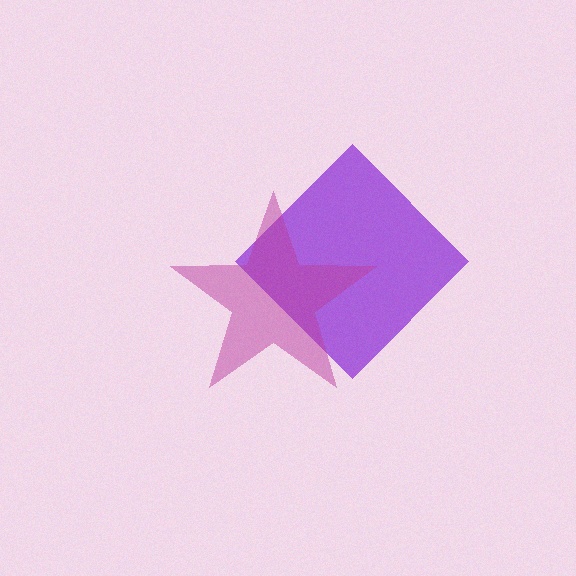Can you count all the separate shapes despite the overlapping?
Yes, there are 2 separate shapes.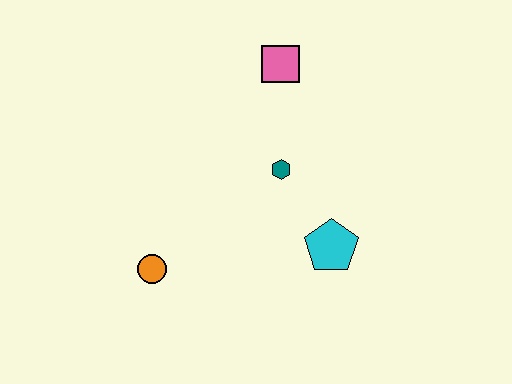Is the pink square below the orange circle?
No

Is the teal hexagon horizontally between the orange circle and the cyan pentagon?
Yes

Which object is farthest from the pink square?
The orange circle is farthest from the pink square.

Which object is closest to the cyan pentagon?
The teal hexagon is closest to the cyan pentagon.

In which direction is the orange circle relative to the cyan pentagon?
The orange circle is to the left of the cyan pentagon.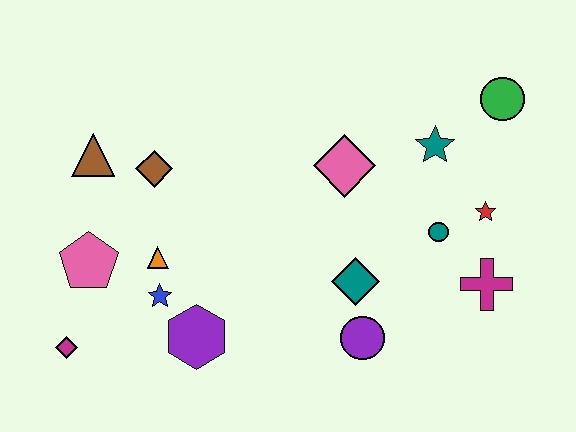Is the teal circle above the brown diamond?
No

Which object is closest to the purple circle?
The teal diamond is closest to the purple circle.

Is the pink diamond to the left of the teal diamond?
Yes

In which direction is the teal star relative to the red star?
The teal star is above the red star.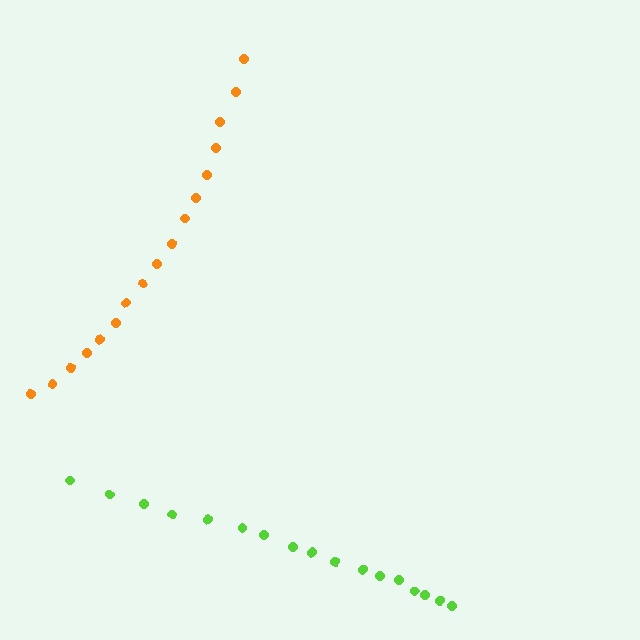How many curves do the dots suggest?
There are 2 distinct paths.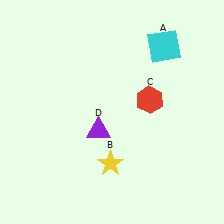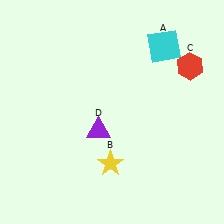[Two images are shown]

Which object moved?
The red hexagon (C) moved right.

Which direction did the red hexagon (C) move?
The red hexagon (C) moved right.